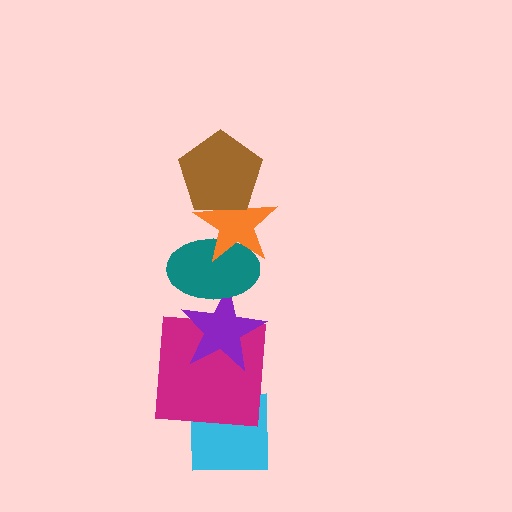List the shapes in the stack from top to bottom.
From top to bottom: the brown pentagon, the orange star, the teal ellipse, the purple star, the magenta square, the cyan square.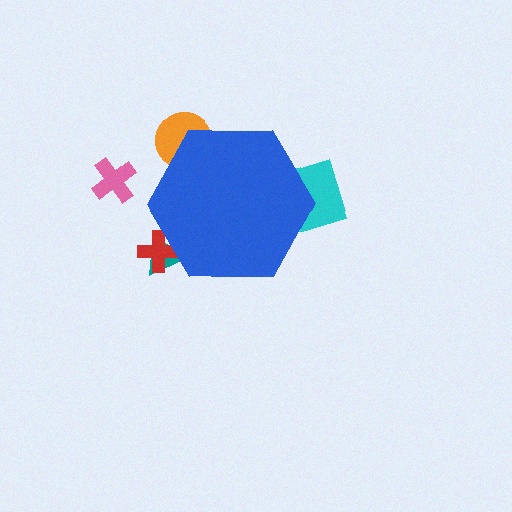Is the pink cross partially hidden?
No, the pink cross is fully visible.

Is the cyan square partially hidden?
Yes, the cyan square is partially hidden behind the blue hexagon.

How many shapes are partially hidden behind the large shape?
4 shapes are partially hidden.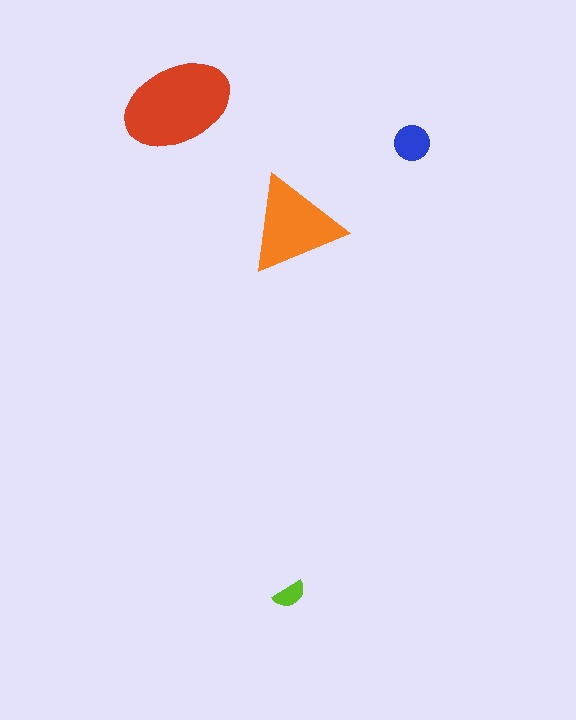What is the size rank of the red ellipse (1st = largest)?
1st.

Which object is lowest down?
The lime semicircle is bottommost.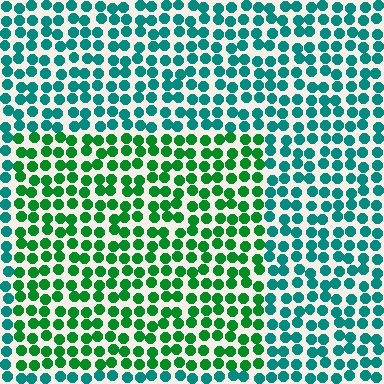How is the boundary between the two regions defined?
The boundary is defined purely by a slight shift in hue (about 40 degrees). Spacing, size, and orientation are identical on both sides.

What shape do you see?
I see a rectangle.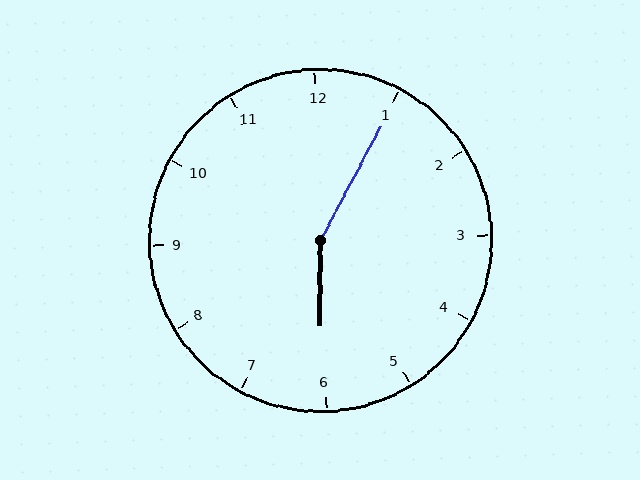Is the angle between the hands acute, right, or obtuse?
It is obtuse.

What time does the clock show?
6:05.